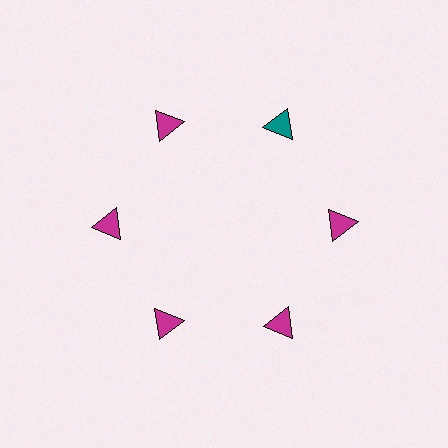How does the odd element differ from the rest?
It has a different color: teal instead of magenta.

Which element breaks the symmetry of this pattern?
The teal triangle at roughly the 1 o'clock position breaks the symmetry. All other shapes are magenta triangles.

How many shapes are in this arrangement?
There are 6 shapes arranged in a ring pattern.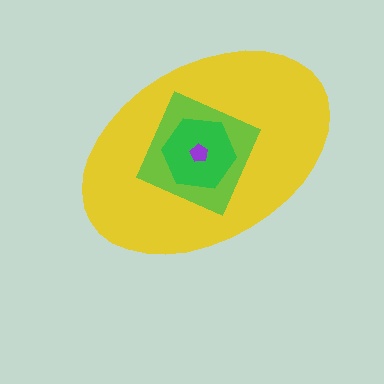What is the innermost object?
The purple pentagon.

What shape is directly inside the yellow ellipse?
The lime square.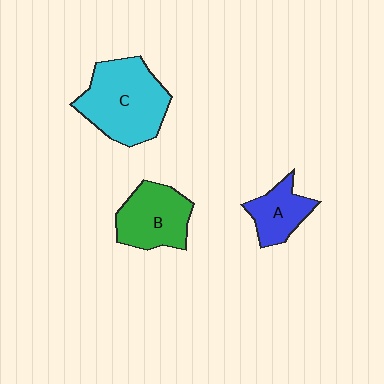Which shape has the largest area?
Shape C (cyan).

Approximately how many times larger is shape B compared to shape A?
Approximately 1.5 times.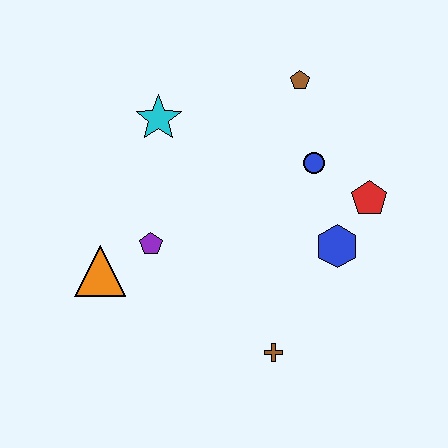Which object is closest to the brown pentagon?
The blue circle is closest to the brown pentagon.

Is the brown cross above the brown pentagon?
No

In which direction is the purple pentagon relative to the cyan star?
The purple pentagon is below the cyan star.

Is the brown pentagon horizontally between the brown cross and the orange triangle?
No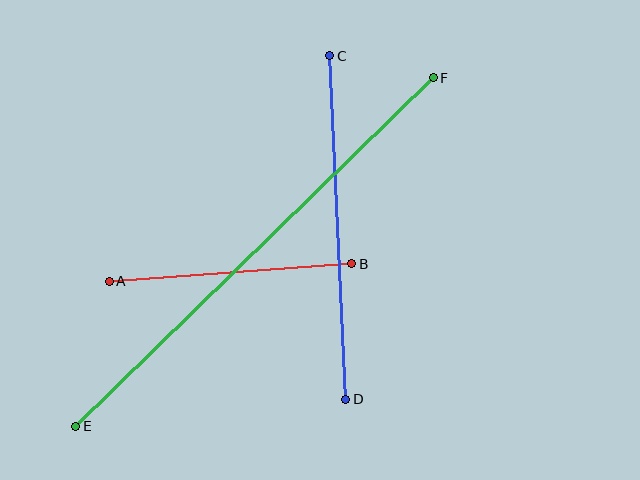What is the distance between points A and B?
The distance is approximately 243 pixels.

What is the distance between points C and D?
The distance is approximately 344 pixels.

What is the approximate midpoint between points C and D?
The midpoint is at approximately (338, 228) pixels.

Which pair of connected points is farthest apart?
Points E and F are farthest apart.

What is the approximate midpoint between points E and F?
The midpoint is at approximately (254, 252) pixels.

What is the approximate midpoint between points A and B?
The midpoint is at approximately (231, 272) pixels.